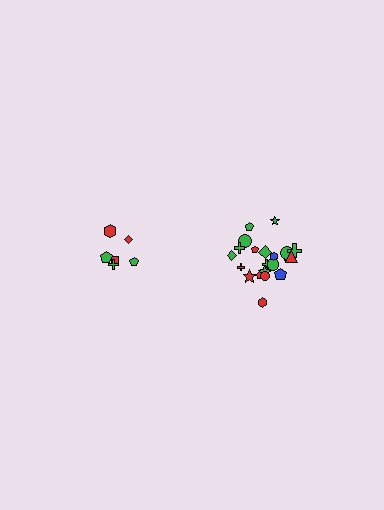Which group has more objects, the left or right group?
The right group.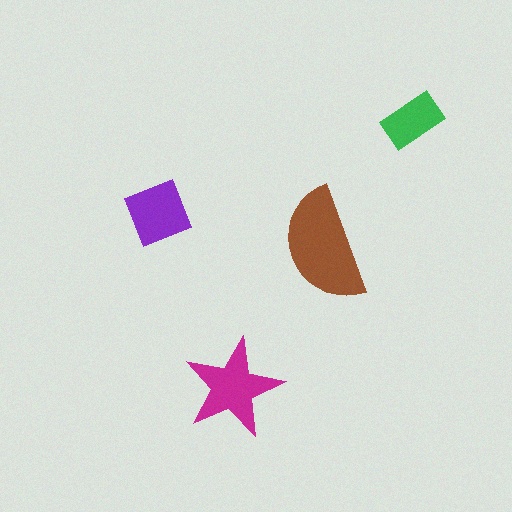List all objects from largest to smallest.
The brown semicircle, the magenta star, the purple diamond, the green rectangle.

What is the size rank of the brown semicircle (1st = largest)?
1st.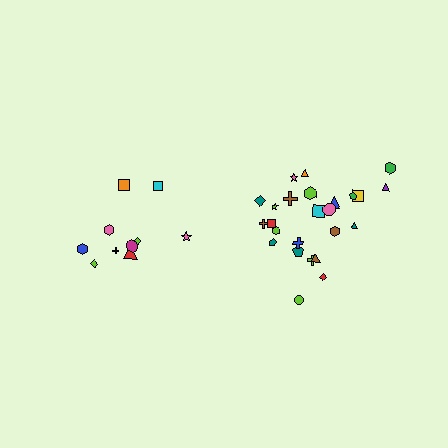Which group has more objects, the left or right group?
The right group.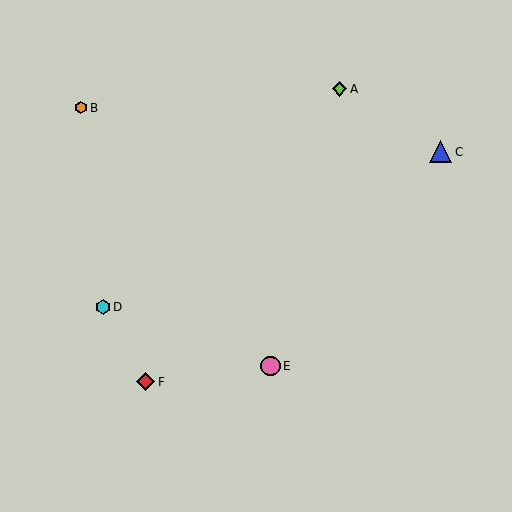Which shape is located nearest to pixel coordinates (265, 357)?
The pink circle (labeled E) at (271, 366) is nearest to that location.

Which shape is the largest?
The blue triangle (labeled C) is the largest.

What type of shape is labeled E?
Shape E is a pink circle.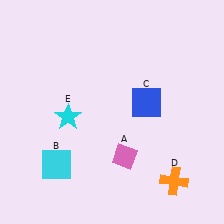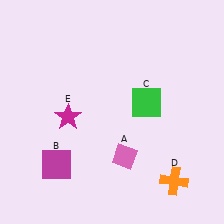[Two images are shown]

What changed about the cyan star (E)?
In Image 1, E is cyan. In Image 2, it changed to magenta.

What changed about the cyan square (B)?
In Image 1, B is cyan. In Image 2, it changed to magenta.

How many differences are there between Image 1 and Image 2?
There are 3 differences between the two images.